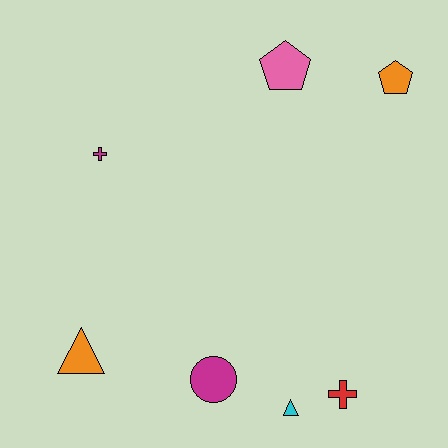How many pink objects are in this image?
There is 1 pink object.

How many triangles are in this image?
There are 2 triangles.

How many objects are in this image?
There are 7 objects.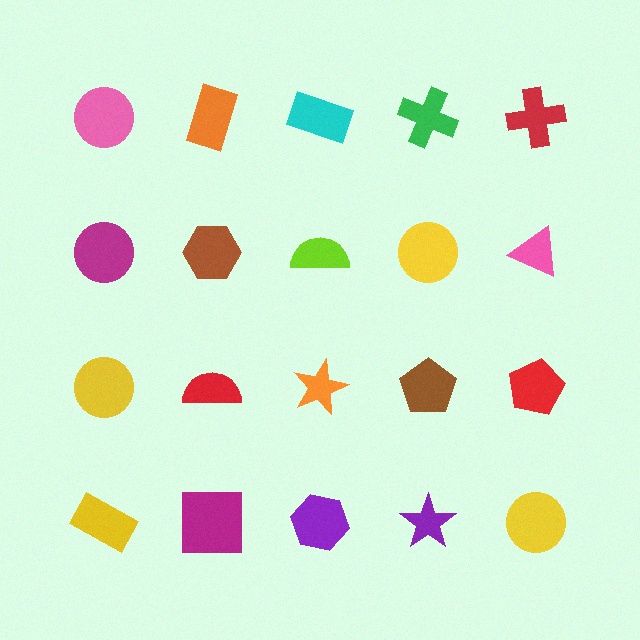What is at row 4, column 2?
A magenta square.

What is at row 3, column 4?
A brown pentagon.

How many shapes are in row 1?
5 shapes.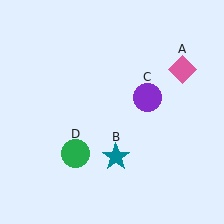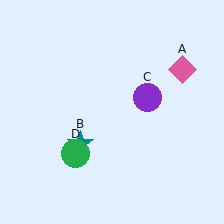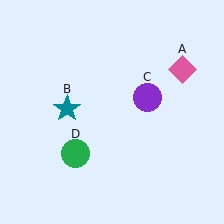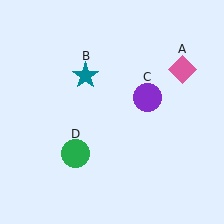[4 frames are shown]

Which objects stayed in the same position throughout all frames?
Pink diamond (object A) and purple circle (object C) and green circle (object D) remained stationary.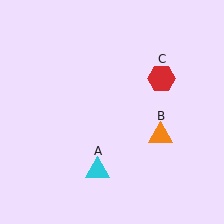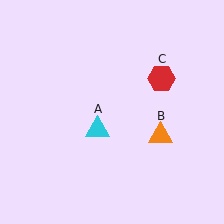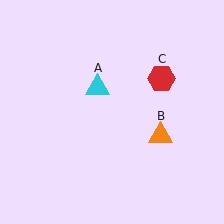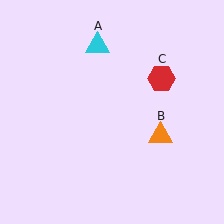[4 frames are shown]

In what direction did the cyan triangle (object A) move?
The cyan triangle (object A) moved up.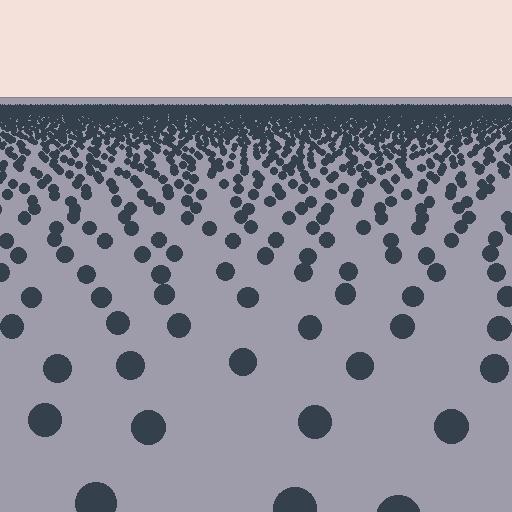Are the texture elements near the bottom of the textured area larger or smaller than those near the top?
Larger. Near the bottom, elements are closer to the viewer and appear at a bigger on-screen size.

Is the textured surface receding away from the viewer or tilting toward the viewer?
The surface is receding away from the viewer. Texture elements get smaller and denser toward the top.